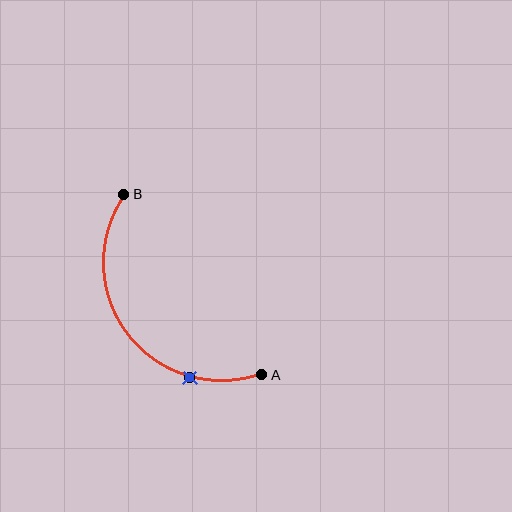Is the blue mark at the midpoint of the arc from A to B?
No. The blue mark lies on the arc but is closer to endpoint A. The arc midpoint would be at the point on the curve equidistant along the arc from both A and B.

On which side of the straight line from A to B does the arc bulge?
The arc bulges below and to the left of the straight line connecting A and B.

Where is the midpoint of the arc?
The arc midpoint is the point on the curve farthest from the straight line joining A and B. It sits below and to the left of that line.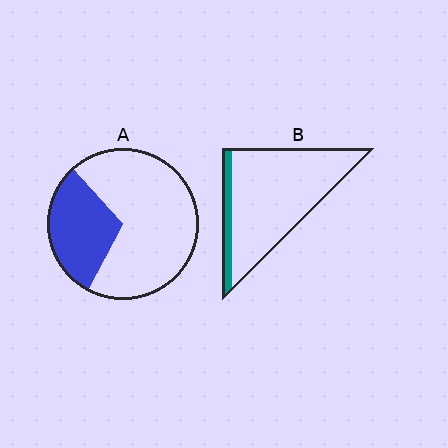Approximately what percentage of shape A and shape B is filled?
A is approximately 30% and B is approximately 15%.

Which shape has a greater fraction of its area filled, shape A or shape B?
Shape A.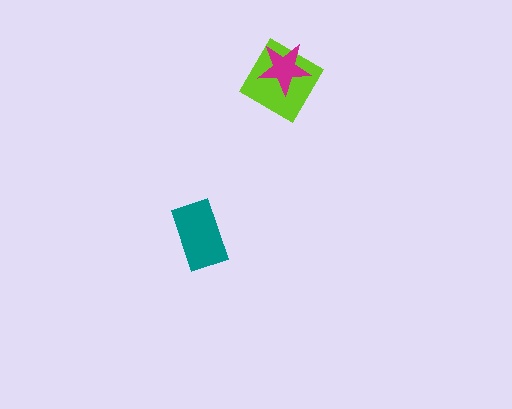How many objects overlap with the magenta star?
1 object overlaps with the magenta star.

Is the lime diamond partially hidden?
Yes, it is partially covered by another shape.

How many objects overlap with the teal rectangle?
0 objects overlap with the teal rectangle.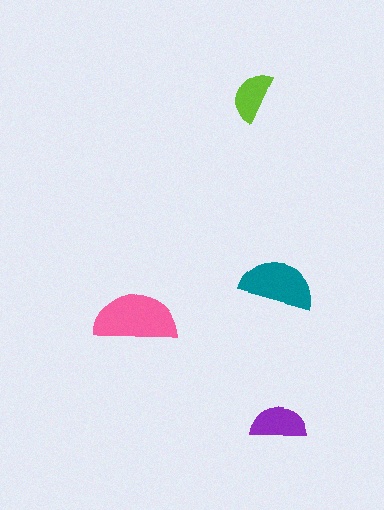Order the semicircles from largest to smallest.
the pink one, the teal one, the purple one, the lime one.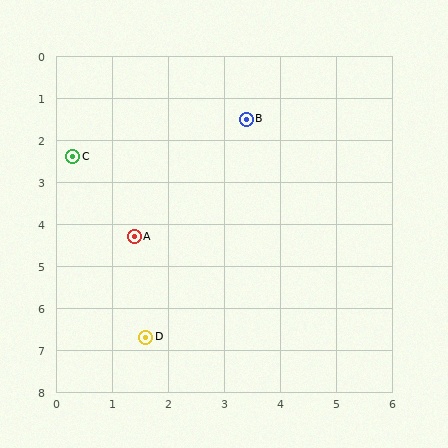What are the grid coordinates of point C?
Point C is at approximately (0.3, 2.4).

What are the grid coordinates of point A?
Point A is at approximately (1.4, 4.3).